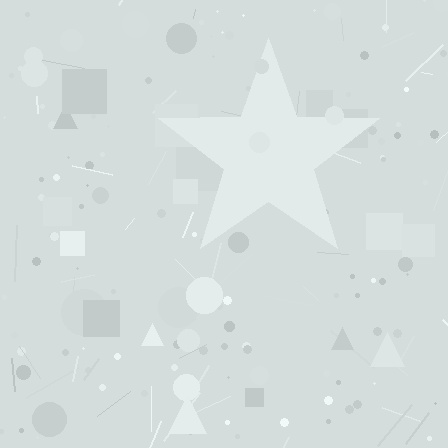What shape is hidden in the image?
A star is hidden in the image.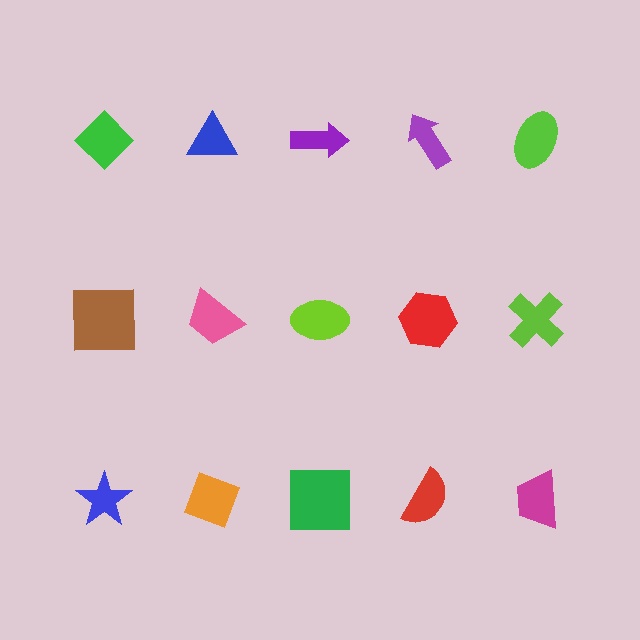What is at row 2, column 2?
A pink trapezoid.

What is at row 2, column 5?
A lime cross.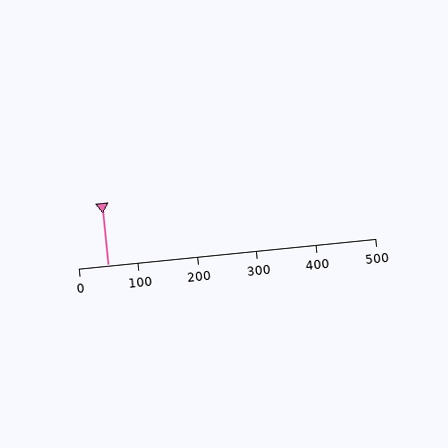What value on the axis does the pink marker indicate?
The marker indicates approximately 50.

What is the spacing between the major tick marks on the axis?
The major ticks are spaced 100 apart.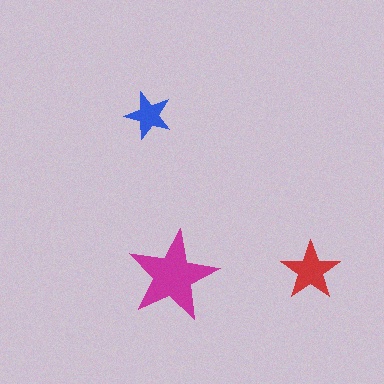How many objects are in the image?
There are 3 objects in the image.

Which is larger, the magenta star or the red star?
The magenta one.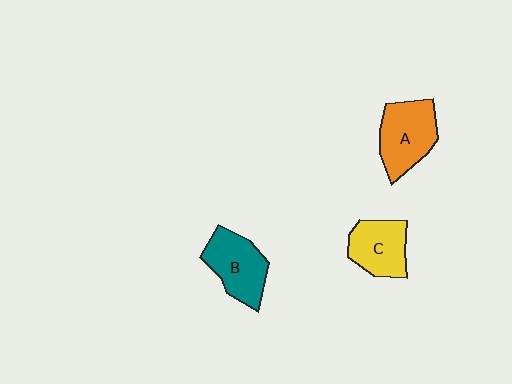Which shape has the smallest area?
Shape C (yellow).